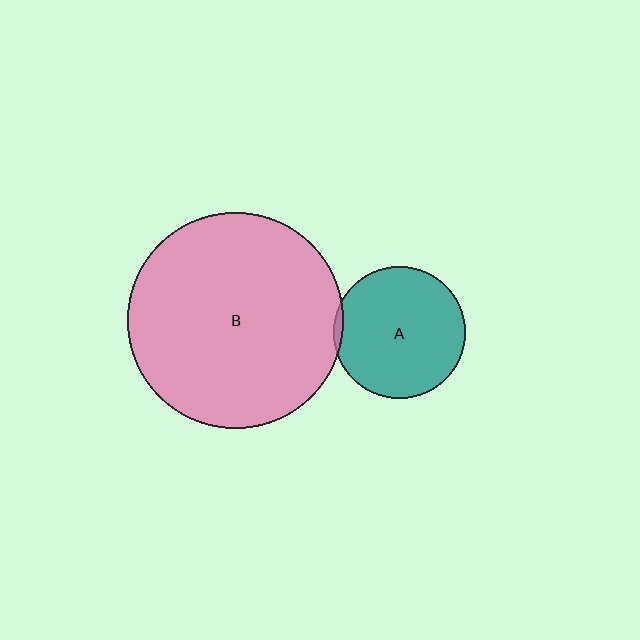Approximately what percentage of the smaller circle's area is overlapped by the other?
Approximately 5%.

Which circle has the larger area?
Circle B (pink).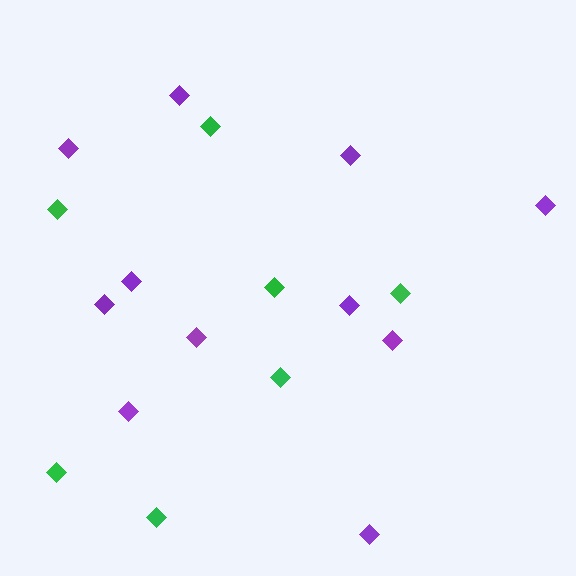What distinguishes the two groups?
There are 2 groups: one group of green diamonds (7) and one group of purple diamonds (11).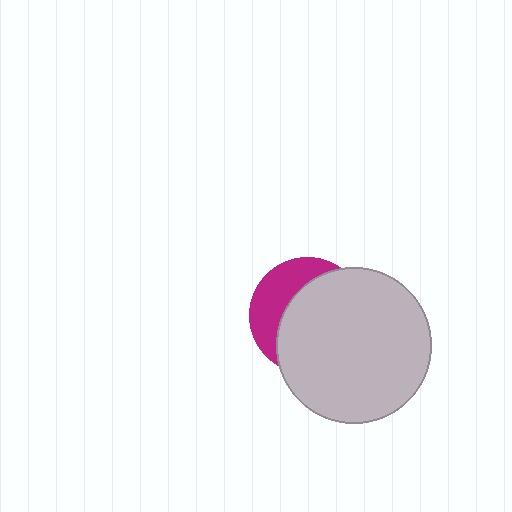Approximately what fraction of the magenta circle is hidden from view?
Roughly 66% of the magenta circle is hidden behind the light gray circle.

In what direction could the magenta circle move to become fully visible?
The magenta circle could move left. That would shift it out from behind the light gray circle entirely.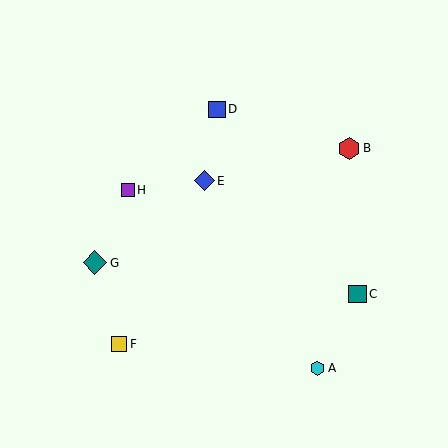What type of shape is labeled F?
Shape F is a yellow square.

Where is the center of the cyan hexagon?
The center of the cyan hexagon is at (318, 368).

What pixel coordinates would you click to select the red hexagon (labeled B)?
Click at (349, 148) to select the red hexagon B.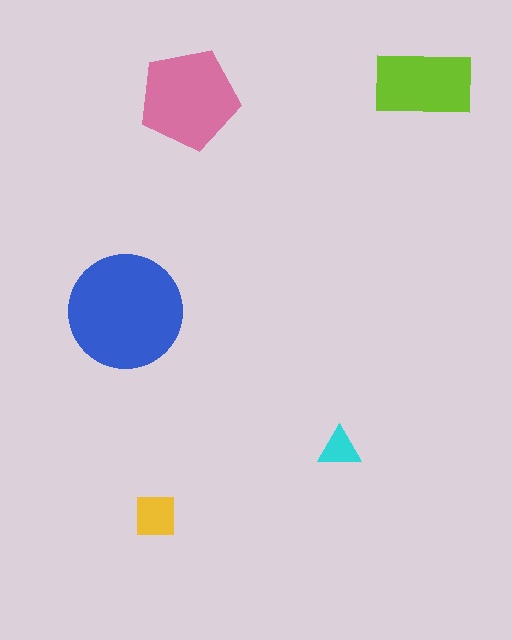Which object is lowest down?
The yellow square is bottommost.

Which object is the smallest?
The cyan triangle.